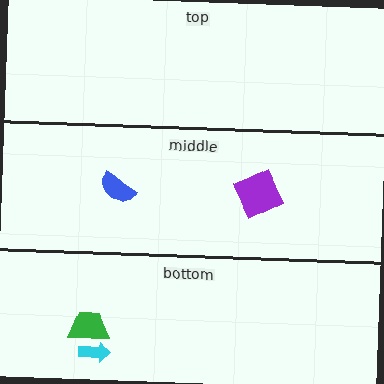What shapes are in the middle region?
The blue semicircle, the purple square.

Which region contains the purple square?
The middle region.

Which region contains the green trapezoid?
The bottom region.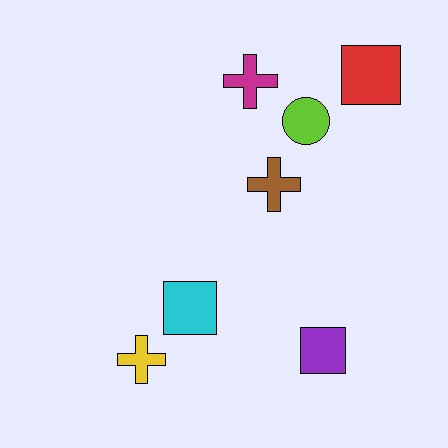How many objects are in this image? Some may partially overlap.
There are 7 objects.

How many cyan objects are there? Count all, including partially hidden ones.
There is 1 cyan object.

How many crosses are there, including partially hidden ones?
There are 3 crosses.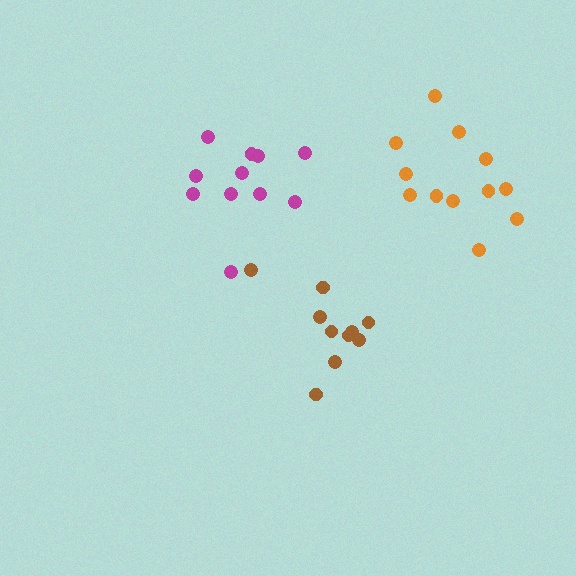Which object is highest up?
The orange cluster is topmost.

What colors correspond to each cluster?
The clusters are colored: brown, orange, magenta.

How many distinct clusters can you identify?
There are 3 distinct clusters.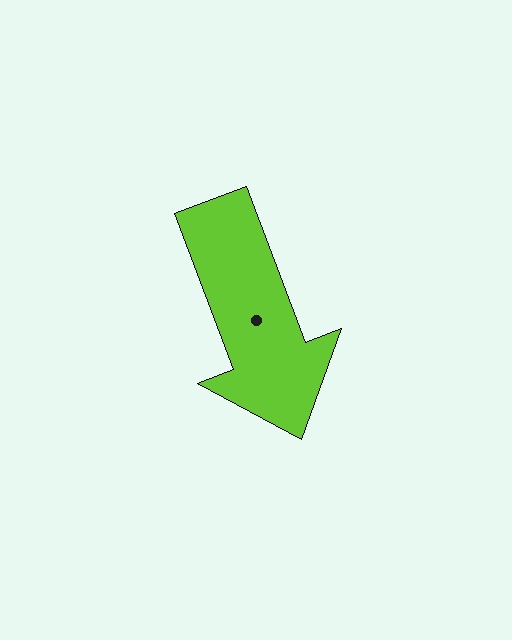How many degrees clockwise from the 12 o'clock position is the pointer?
Approximately 159 degrees.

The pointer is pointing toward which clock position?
Roughly 5 o'clock.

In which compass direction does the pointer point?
South.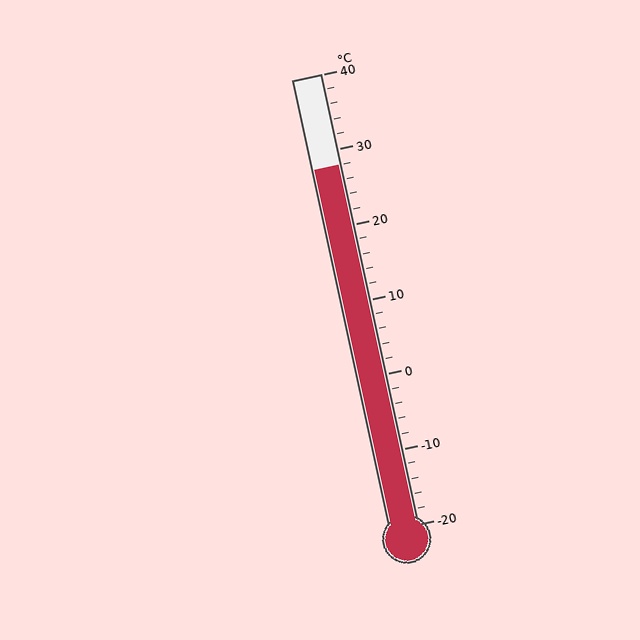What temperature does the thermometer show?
The thermometer shows approximately 28°C.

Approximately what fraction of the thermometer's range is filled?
The thermometer is filled to approximately 80% of its range.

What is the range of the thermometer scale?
The thermometer scale ranges from -20°C to 40°C.